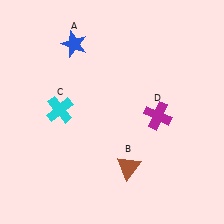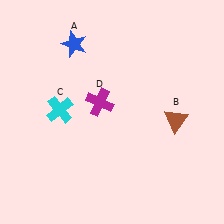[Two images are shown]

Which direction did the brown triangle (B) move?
The brown triangle (B) moved right.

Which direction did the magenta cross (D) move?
The magenta cross (D) moved left.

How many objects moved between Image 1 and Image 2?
2 objects moved between the two images.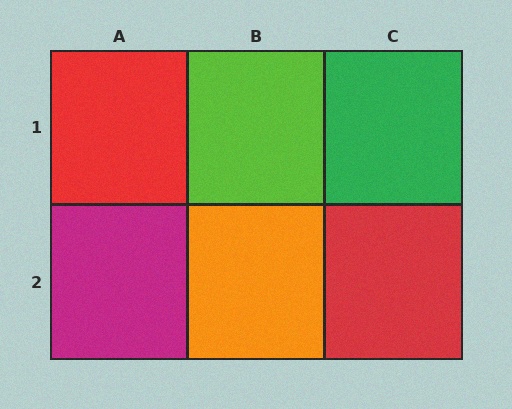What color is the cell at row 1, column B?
Lime.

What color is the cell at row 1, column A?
Red.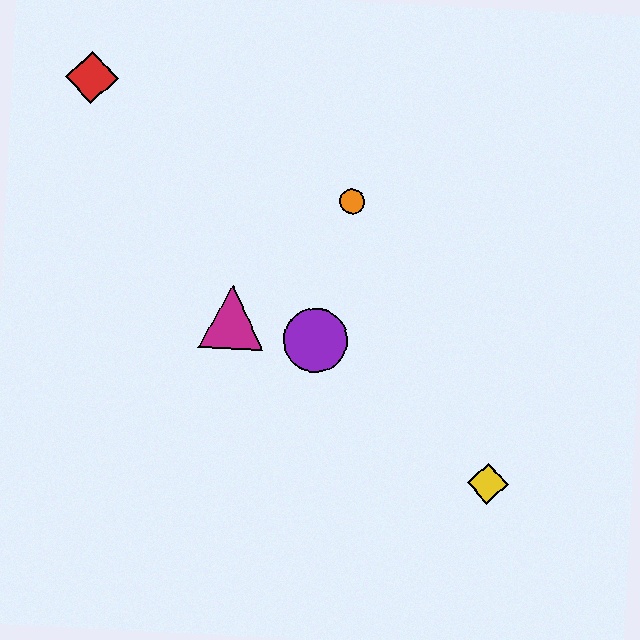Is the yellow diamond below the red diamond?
Yes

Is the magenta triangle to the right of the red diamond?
Yes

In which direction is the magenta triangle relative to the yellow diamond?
The magenta triangle is to the left of the yellow diamond.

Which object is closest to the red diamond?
The magenta triangle is closest to the red diamond.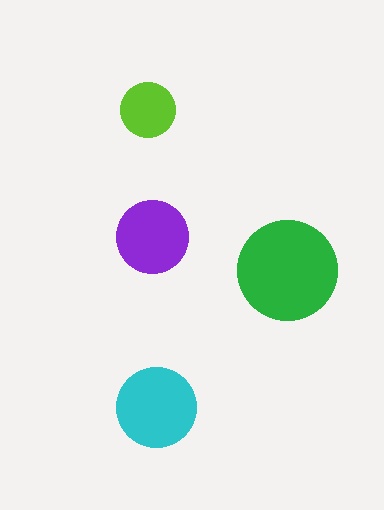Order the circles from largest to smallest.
the green one, the cyan one, the purple one, the lime one.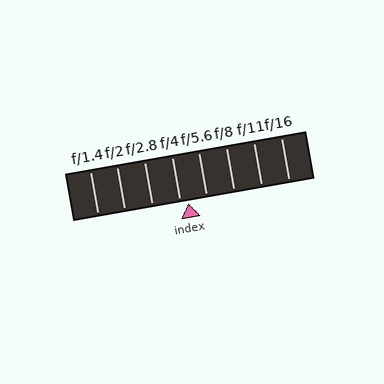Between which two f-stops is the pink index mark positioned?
The index mark is between f/4 and f/5.6.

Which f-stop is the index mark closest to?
The index mark is closest to f/4.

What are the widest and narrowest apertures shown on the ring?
The widest aperture shown is f/1.4 and the narrowest is f/16.